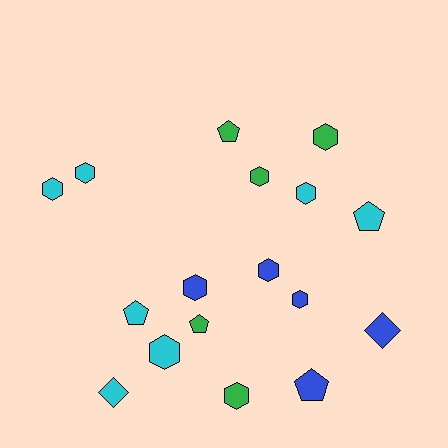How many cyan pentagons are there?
There are 2 cyan pentagons.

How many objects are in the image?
There are 17 objects.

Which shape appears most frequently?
Hexagon, with 10 objects.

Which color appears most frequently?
Cyan, with 7 objects.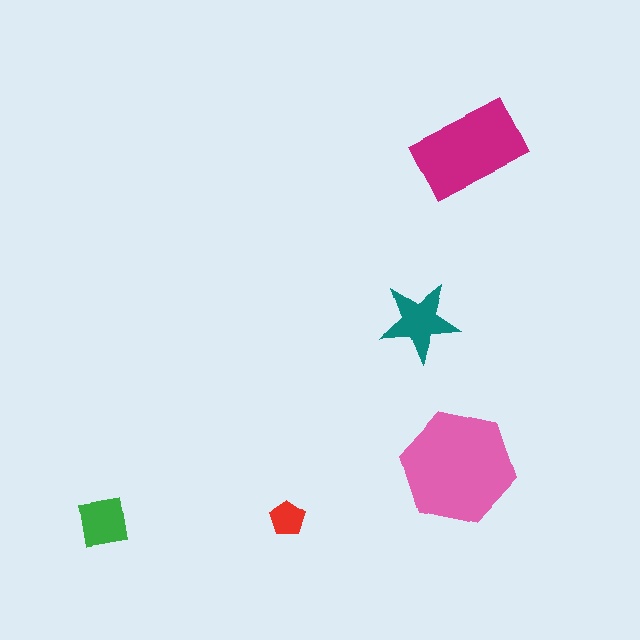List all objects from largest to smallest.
The pink hexagon, the magenta rectangle, the teal star, the green square, the red pentagon.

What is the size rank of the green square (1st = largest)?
4th.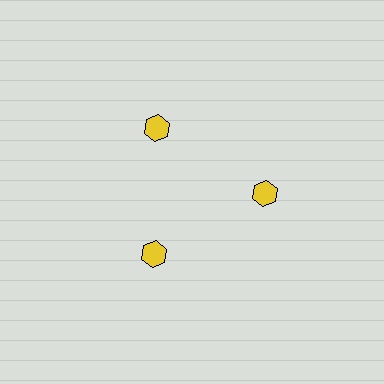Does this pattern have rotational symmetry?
Yes, this pattern has 3-fold rotational symmetry. It looks the same after rotating 120 degrees around the center.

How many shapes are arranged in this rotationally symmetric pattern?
There are 3 shapes, arranged in 3 groups of 1.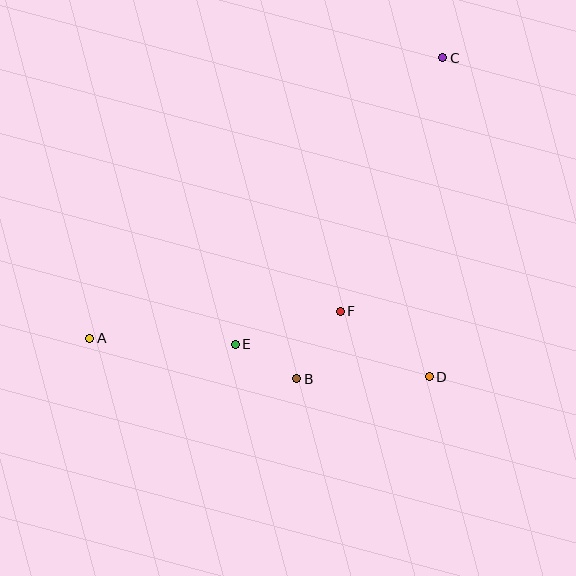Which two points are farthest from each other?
Points A and C are farthest from each other.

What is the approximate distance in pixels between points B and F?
The distance between B and F is approximately 80 pixels.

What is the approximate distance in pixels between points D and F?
The distance between D and F is approximately 110 pixels.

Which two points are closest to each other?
Points B and E are closest to each other.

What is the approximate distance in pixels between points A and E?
The distance between A and E is approximately 146 pixels.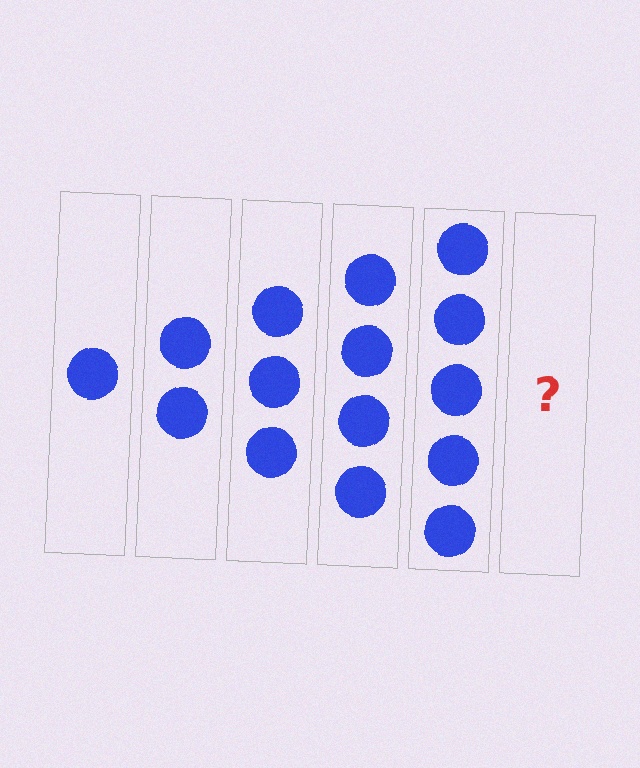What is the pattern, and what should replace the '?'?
The pattern is that each step adds one more circle. The '?' should be 6 circles.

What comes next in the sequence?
The next element should be 6 circles.